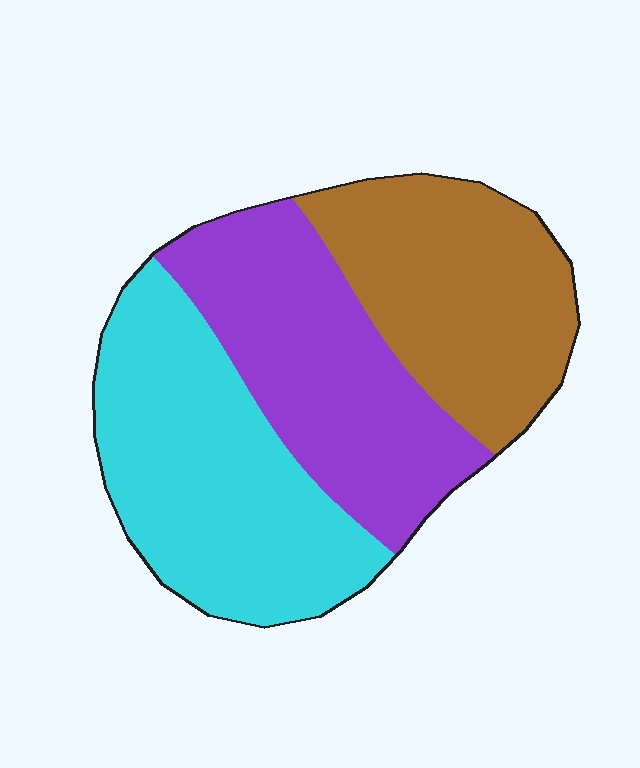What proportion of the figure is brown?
Brown covers around 30% of the figure.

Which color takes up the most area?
Cyan, at roughly 35%.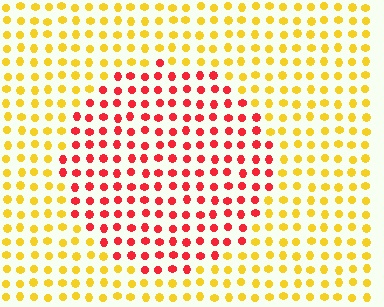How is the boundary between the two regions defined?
The boundary is defined purely by a slight shift in hue (about 55 degrees). Spacing, size, and orientation are identical on both sides.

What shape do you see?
I see a circle.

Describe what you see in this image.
The image is filled with small yellow elements in a uniform arrangement. A circle-shaped region is visible where the elements are tinted to a slightly different hue, forming a subtle color boundary.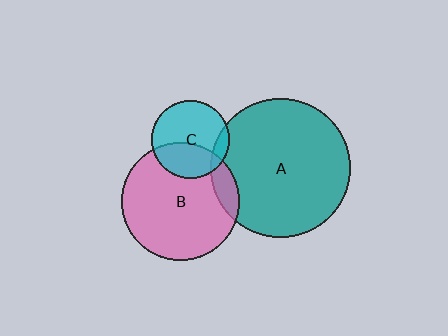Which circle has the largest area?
Circle A (teal).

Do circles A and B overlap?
Yes.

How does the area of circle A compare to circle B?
Approximately 1.4 times.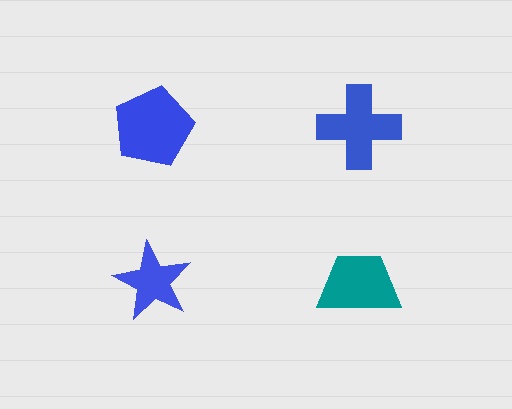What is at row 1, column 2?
A blue cross.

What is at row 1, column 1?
A blue pentagon.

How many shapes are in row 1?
2 shapes.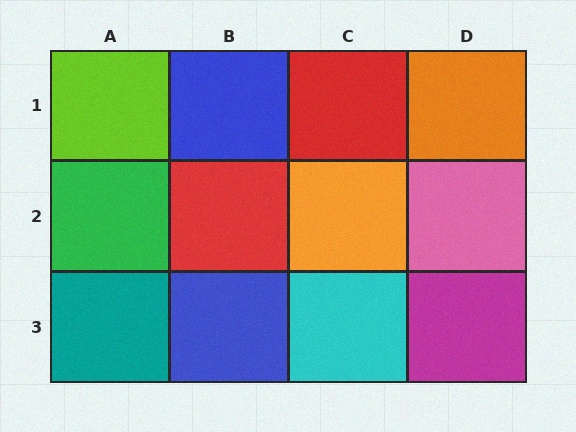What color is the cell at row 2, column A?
Green.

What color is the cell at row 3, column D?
Magenta.